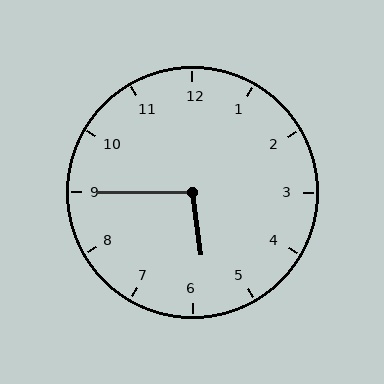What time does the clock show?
5:45.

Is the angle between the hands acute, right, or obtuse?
It is obtuse.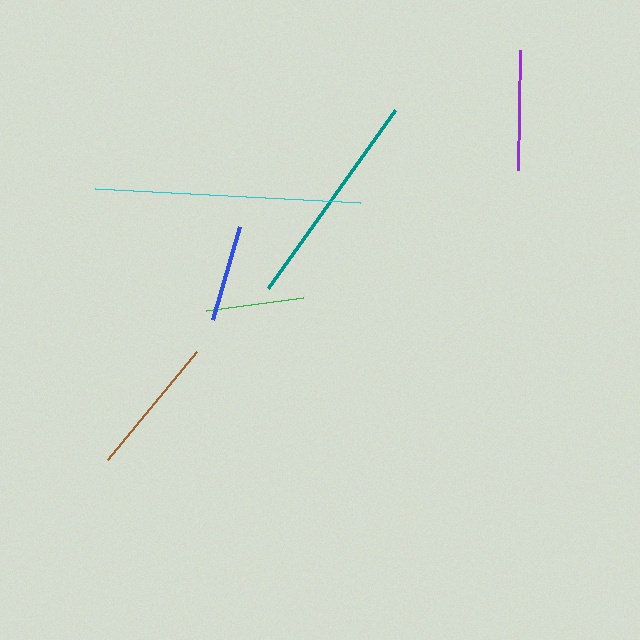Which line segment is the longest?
The cyan line is the longest at approximately 266 pixels.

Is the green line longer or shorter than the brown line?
The brown line is longer than the green line.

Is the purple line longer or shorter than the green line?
The purple line is longer than the green line.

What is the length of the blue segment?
The blue segment is approximately 97 pixels long.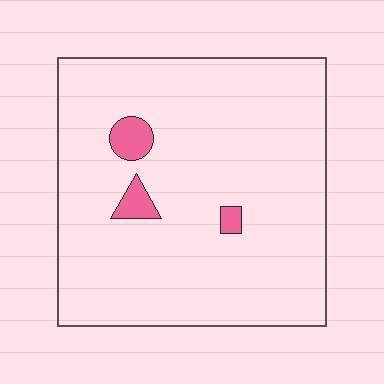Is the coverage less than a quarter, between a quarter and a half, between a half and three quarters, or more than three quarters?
Less than a quarter.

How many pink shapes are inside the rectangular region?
3.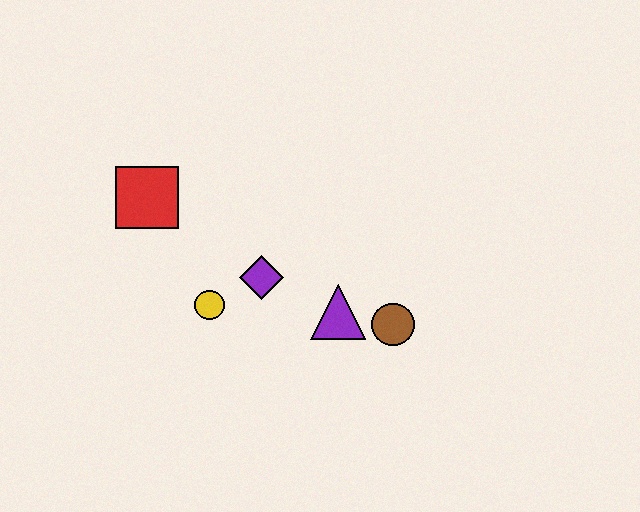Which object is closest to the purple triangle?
The brown circle is closest to the purple triangle.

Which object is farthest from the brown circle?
The red square is farthest from the brown circle.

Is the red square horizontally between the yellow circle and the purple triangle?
No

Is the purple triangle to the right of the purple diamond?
Yes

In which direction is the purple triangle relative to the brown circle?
The purple triangle is to the left of the brown circle.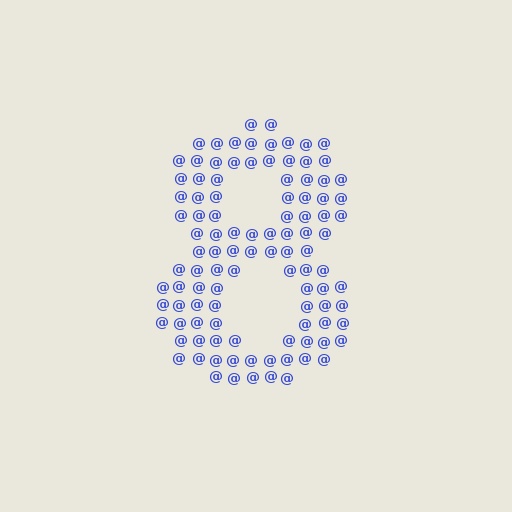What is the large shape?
The large shape is the digit 8.